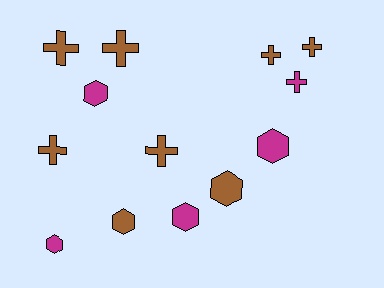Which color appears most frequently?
Brown, with 8 objects.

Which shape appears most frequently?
Cross, with 7 objects.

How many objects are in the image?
There are 13 objects.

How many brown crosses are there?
There are 6 brown crosses.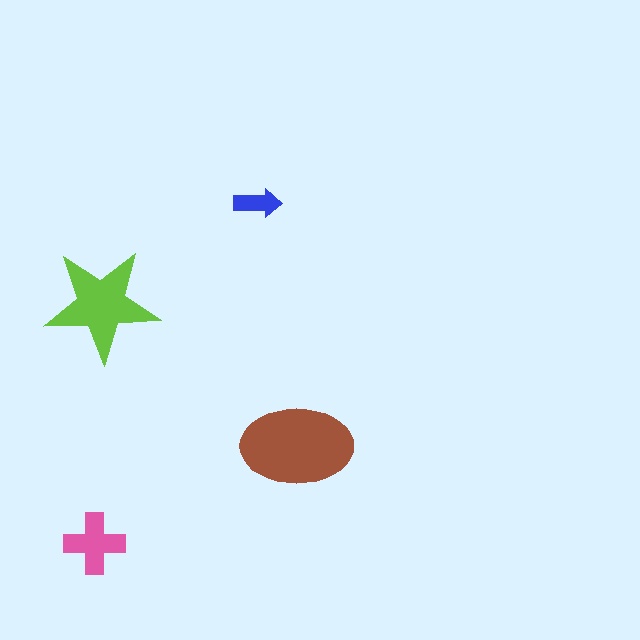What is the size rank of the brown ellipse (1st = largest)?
1st.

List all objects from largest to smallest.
The brown ellipse, the lime star, the pink cross, the blue arrow.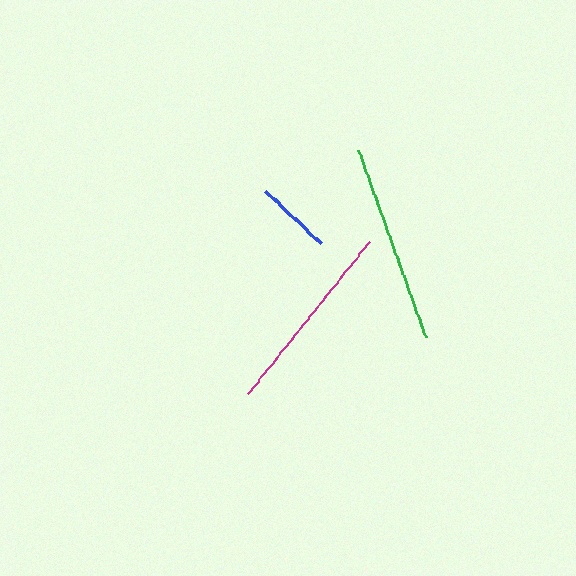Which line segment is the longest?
The green line is the longest at approximately 198 pixels.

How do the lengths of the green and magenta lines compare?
The green and magenta lines are approximately the same length.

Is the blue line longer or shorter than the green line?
The green line is longer than the blue line.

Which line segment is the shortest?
The blue line is the shortest at approximately 77 pixels.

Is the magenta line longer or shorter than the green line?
The green line is longer than the magenta line.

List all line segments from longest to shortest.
From longest to shortest: green, magenta, blue.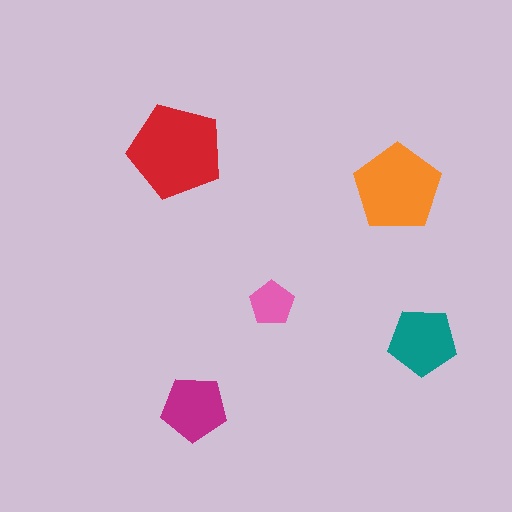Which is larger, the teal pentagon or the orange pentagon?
The orange one.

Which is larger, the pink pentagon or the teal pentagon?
The teal one.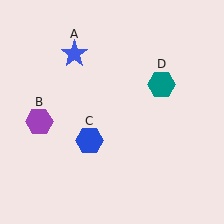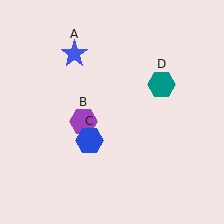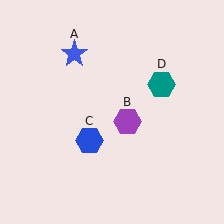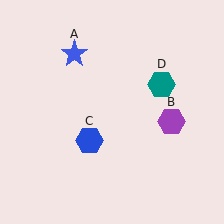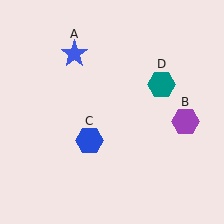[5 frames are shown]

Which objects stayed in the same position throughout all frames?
Blue star (object A) and blue hexagon (object C) and teal hexagon (object D) remained stationary.